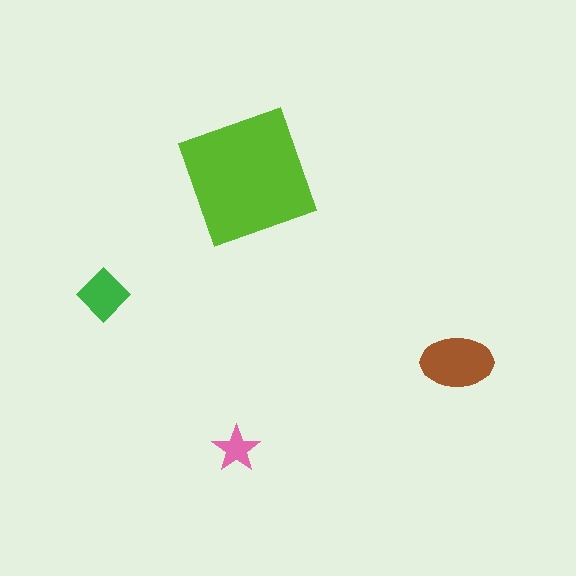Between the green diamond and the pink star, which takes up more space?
The green diamond.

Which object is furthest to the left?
The green diamond is leftmost.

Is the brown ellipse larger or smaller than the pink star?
Larger.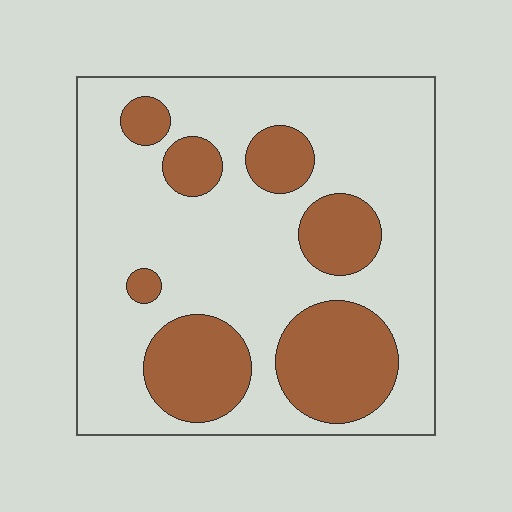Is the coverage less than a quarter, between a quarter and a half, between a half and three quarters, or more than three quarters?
Between a quarter and a half.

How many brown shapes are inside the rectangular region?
7.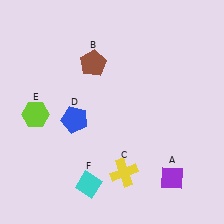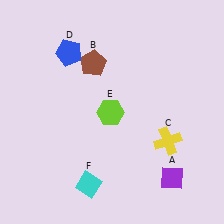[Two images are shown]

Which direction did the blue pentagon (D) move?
The blue pentagon (D) moved up.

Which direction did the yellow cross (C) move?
The yellow cross (C) moved right.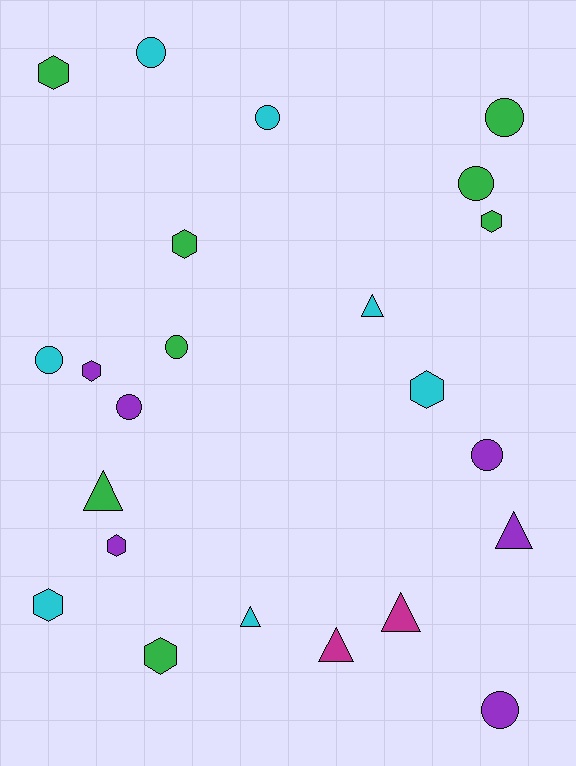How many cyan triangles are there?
There are 2 cyan triangles.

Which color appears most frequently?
Green, with 8 objects.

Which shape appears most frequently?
Circle, with 9 objects.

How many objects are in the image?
There are 23 objects.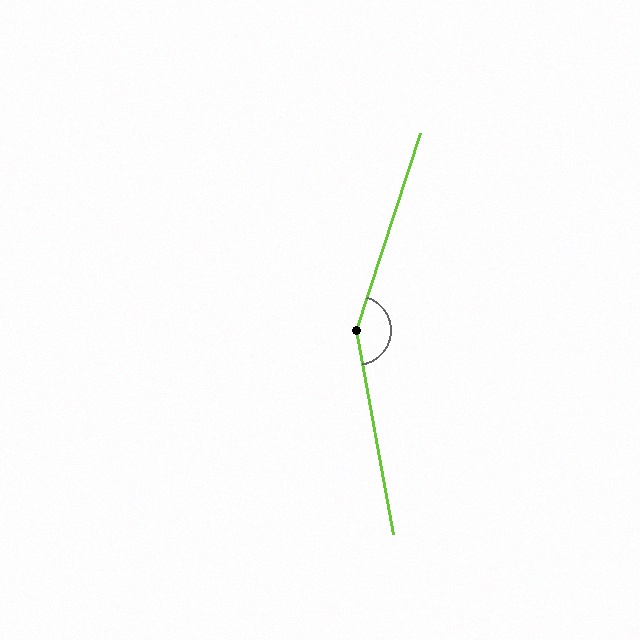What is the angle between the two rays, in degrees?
Approximately 151 degrees.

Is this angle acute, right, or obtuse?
It is obtuse.